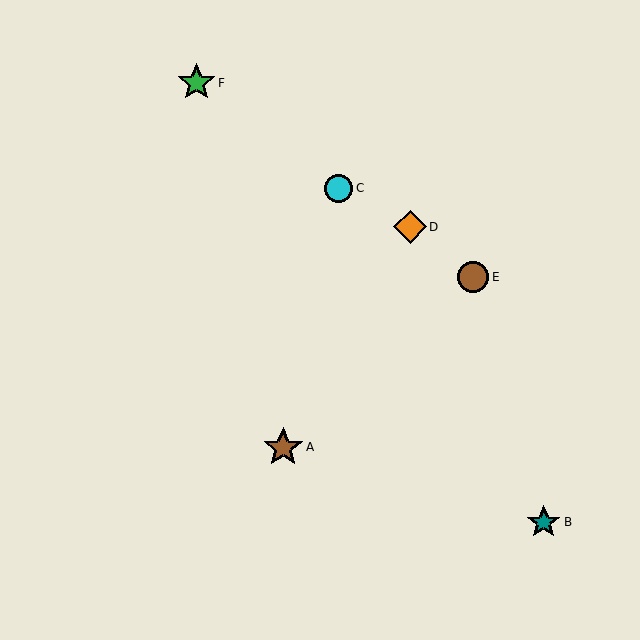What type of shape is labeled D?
Shape D is an orange diamond.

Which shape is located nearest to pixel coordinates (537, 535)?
The teal star (labeled B) at (544, 522) is nearest to that location.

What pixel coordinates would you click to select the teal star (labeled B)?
Click at (544, 522) to select the teal star B.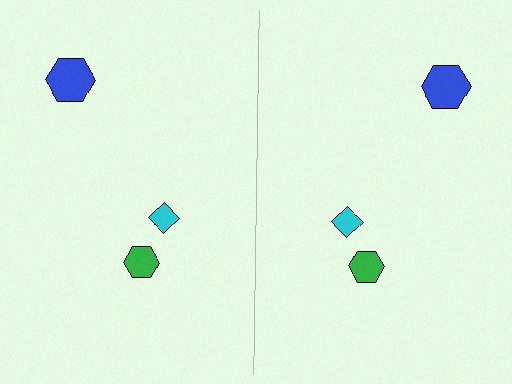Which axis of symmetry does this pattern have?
The pattern has a vertical axis of symmetry running through the center of the image.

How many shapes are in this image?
There are 6 shapes in this image.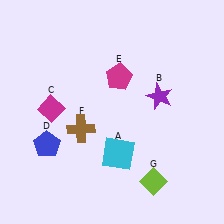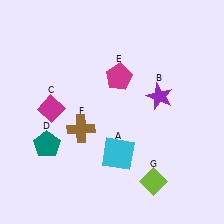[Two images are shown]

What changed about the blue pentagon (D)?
In Image 1, D is blue. In Image 2, it changed to teal.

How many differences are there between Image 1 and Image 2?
There is 1 difference between the two images.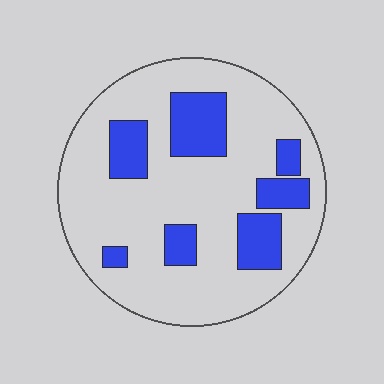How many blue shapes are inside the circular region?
7.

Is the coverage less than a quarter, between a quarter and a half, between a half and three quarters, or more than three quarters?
Less than a quarter.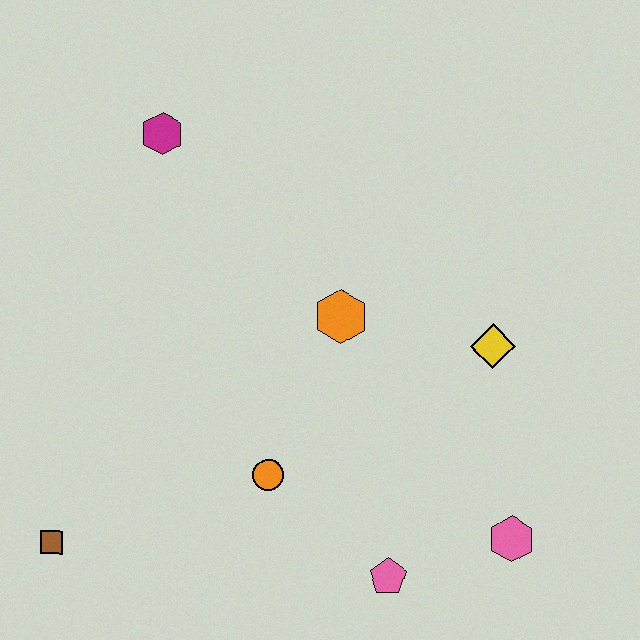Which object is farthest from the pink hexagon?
The magenta hexagon is farthest from the pink hexagon.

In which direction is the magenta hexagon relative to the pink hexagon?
The magenta hexagon is above the pink hexagon.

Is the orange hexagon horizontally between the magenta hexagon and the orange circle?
No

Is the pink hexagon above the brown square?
Yes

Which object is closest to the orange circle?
The pink pentagon is closest to the orange circle.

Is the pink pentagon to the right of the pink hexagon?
No